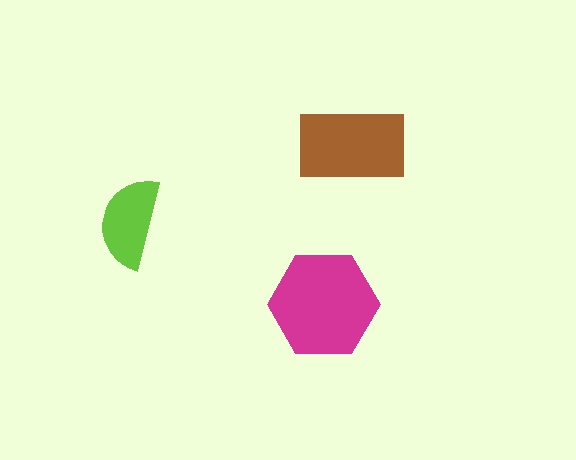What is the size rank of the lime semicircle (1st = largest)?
3rd.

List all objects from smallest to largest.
The lime semicircle, the brown rectangle, the magenta hexagon.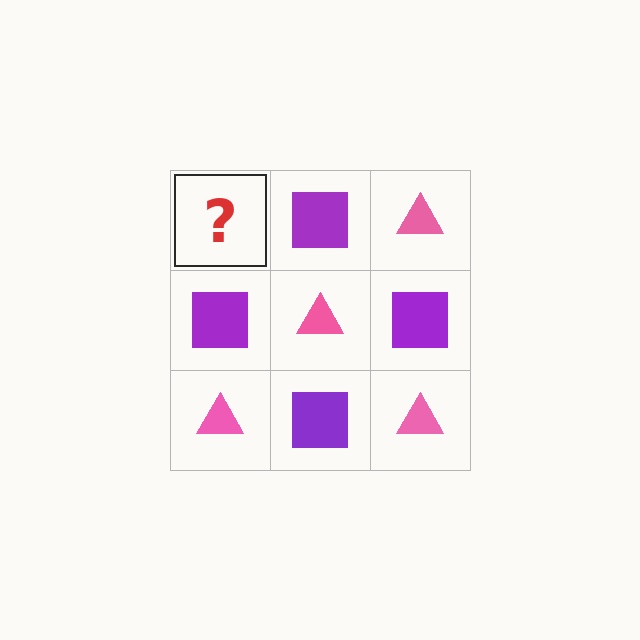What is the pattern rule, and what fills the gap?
The rule is that it alternates pink triangle and purple square in a checkerboard pattern. The gap should be filled with a pink triangle.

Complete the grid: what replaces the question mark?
The question mark should be replaced with a pink triangle.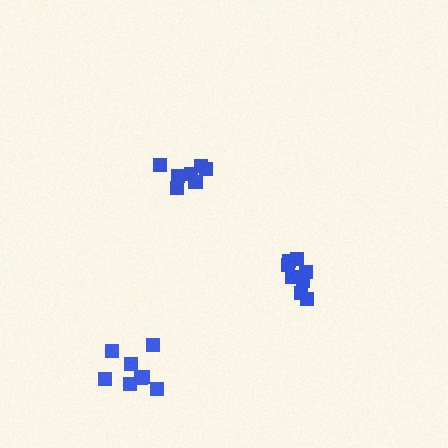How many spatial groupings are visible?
There are 3 spatial groupings.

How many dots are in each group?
Group 1: 8 dots, Group 2: 8 dots, Group 3: 8 dots (24 total).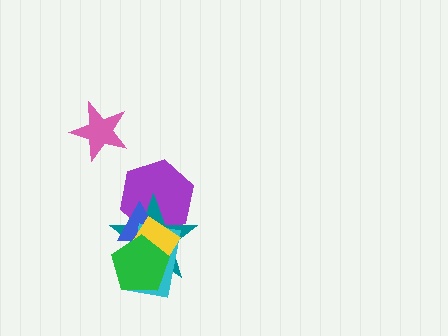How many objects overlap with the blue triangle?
5 objects overlap with the blue triangle.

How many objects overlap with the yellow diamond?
5 objects overlap with the yellow diamond.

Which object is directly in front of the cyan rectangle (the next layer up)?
The yellow diamond is directly in front of the cyan rectangle.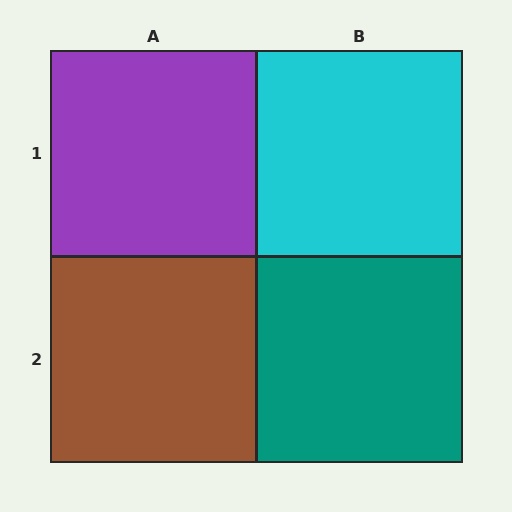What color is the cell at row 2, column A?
Brown.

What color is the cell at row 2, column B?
Teal.